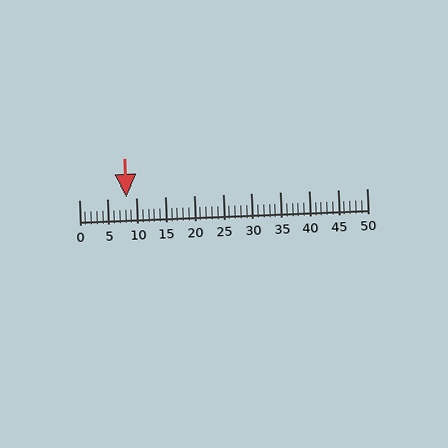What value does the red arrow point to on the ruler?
The red arrow points to approximately 8.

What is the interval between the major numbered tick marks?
The major tick marks are spaced 5 units apart.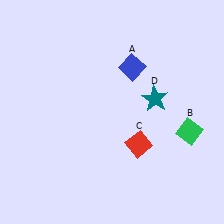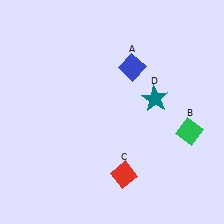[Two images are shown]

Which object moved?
The red diamond (C) moved down.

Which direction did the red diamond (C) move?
The red diamond (C) moved down.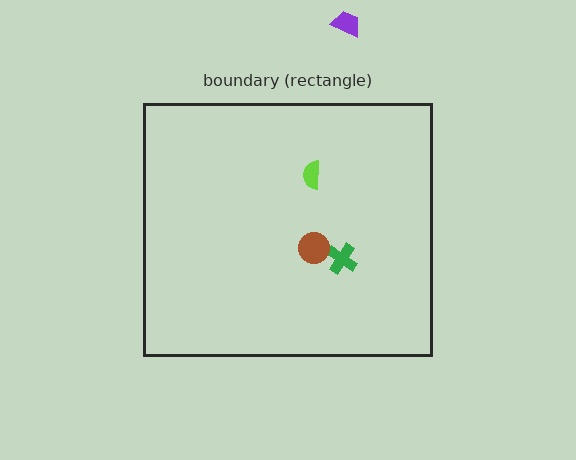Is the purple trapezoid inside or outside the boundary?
Outside.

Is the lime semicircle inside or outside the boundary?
Inside.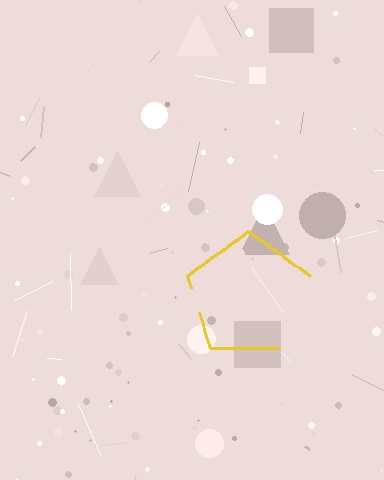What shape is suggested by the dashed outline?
The dashed outline suggests a pentagon.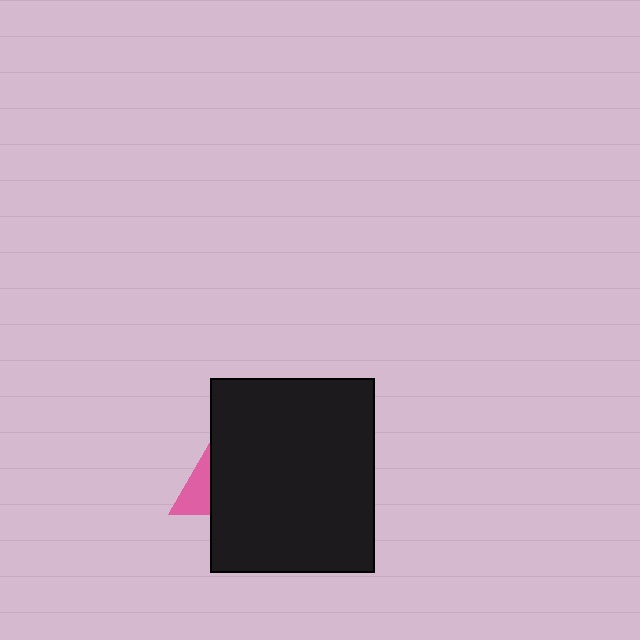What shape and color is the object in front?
The object in front is a black rectangle.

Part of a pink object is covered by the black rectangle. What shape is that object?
It is a triangle.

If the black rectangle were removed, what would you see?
You would see the complete pink triangle.